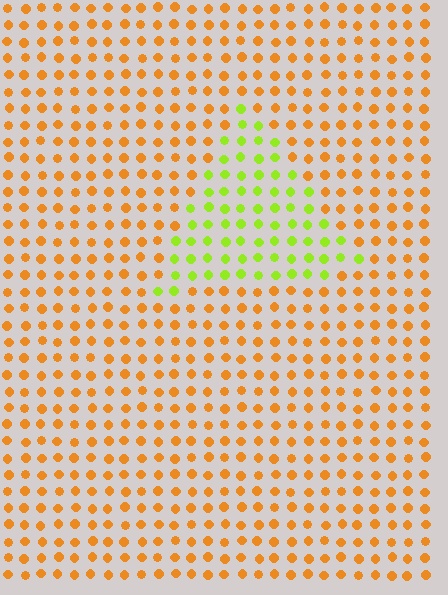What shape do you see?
I see a triangle.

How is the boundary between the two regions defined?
The boundary is defined purely by a slight shift in hue (about 55 degrees). Spacing, size, and orientation are identical on both sides.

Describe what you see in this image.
The image is filled with small orange elements in a uniform arrangement. A triangle-shaped region is visible where the elements are tinted to a slightly different hue, forming a subtle color boundary.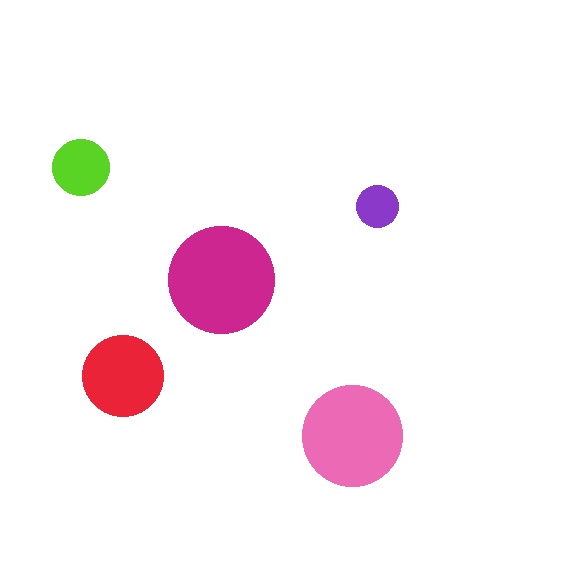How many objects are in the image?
There are 5 objects in the image.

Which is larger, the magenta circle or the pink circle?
The magenta one.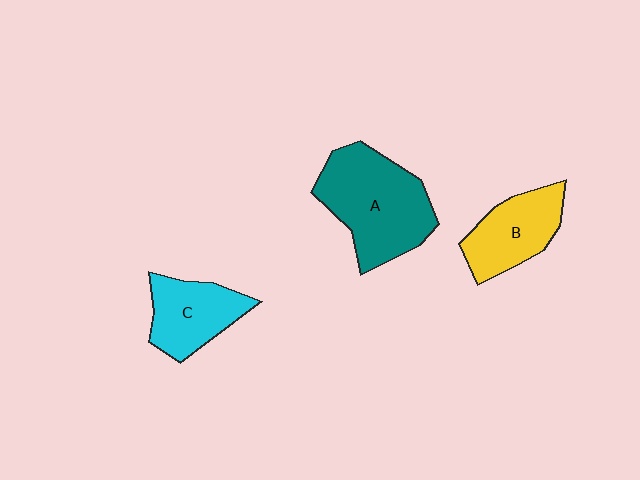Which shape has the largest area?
Shape A (teal).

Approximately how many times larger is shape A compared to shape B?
Approximately 1.6 times.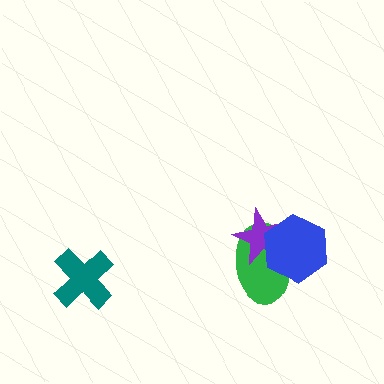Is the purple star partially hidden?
Yes, it is partially covered by another shape.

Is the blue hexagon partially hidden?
No, no other shape covers it.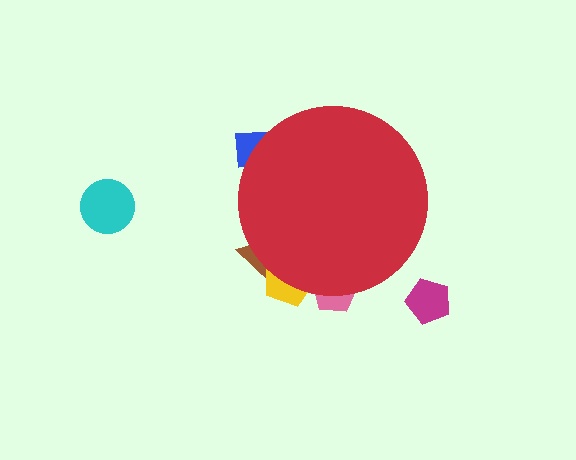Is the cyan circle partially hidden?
No, the cyan circle is fully visible.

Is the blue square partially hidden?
Yes, the blue square is partially hidden behind the red circle.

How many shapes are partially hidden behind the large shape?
4 shapes are partially hidden.